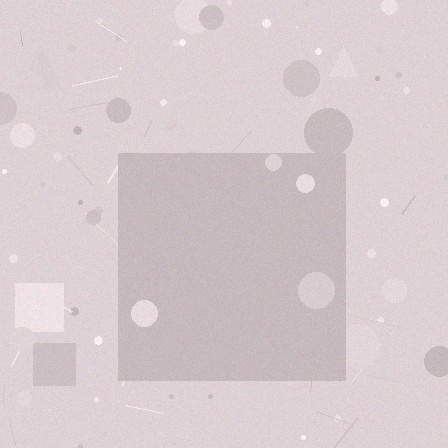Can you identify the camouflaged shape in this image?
The camouflaged shape is a square.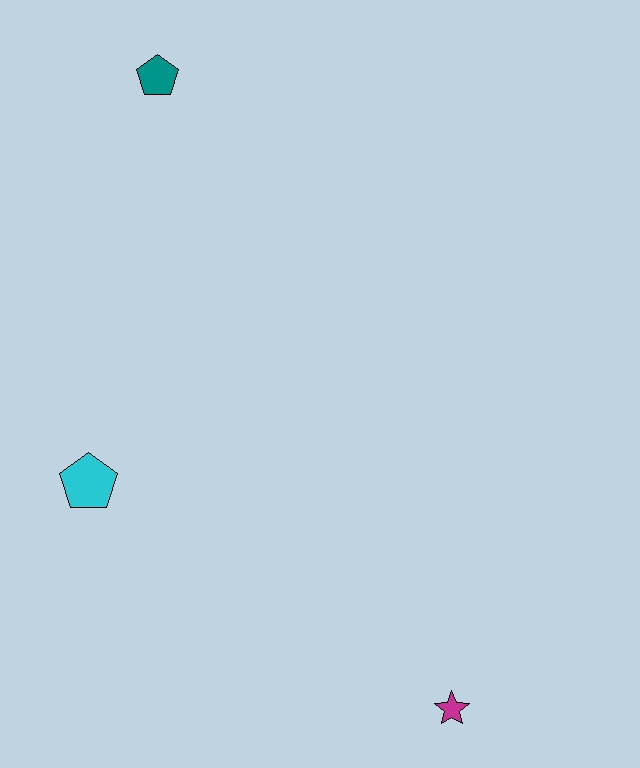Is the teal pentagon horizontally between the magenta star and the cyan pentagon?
Yes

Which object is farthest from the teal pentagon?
The magenta star is farthest from the teal pentagon.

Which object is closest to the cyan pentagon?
The teal pentagon is closest to the cyan pentagon.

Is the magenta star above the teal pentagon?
No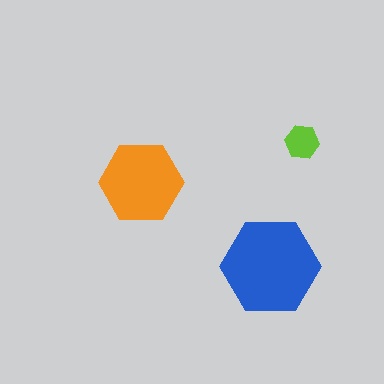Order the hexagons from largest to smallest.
the blue one, the orange one, the lime one.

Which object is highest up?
The lime hexagon is topmost.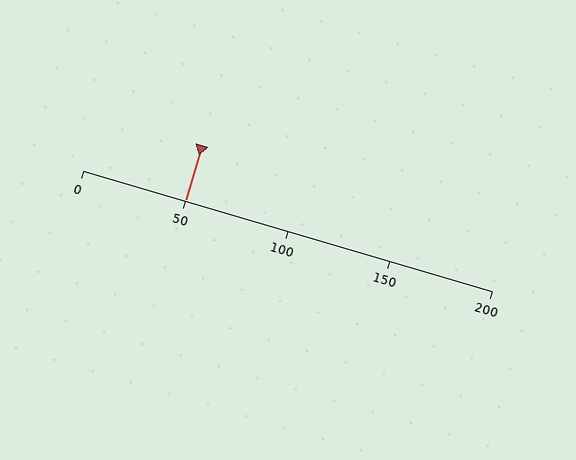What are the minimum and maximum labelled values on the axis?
The axis runs from 0 to 200.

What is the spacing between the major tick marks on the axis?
The major ticks are spaced 50 apart.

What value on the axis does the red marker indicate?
The marker indicates approximately 50.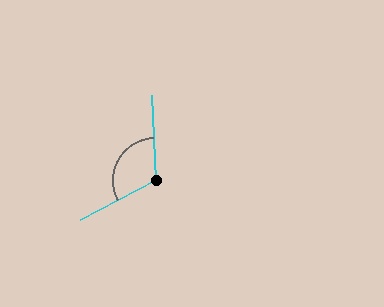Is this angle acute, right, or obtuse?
It is obtuse.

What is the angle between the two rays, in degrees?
Approximately 115 degrees.